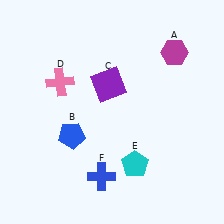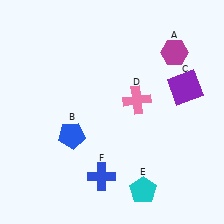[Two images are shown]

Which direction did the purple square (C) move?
The purple square (C) moved right.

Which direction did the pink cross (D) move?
The pink cross (D) moved right.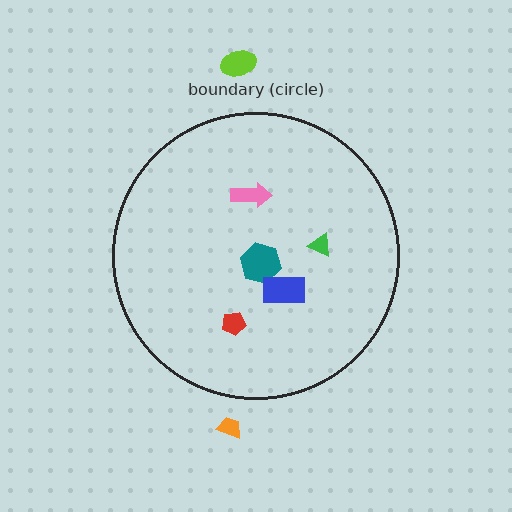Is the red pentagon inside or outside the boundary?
Inside.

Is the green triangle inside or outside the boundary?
Inside.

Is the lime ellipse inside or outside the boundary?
Outside.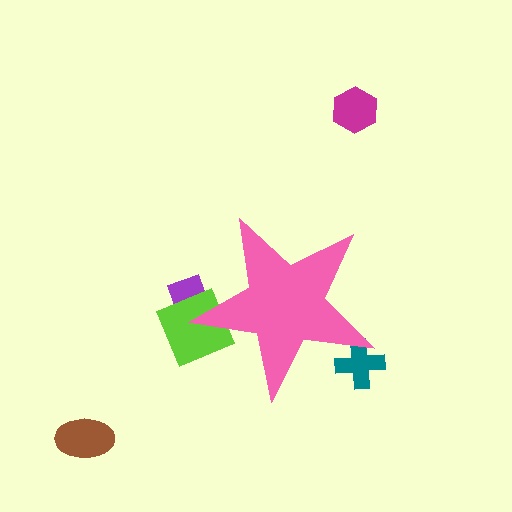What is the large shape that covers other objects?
A pink star.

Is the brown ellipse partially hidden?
No, the brown ellipse is fully visible.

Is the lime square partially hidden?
Yes, the lime square is partially hidden behind the pink star.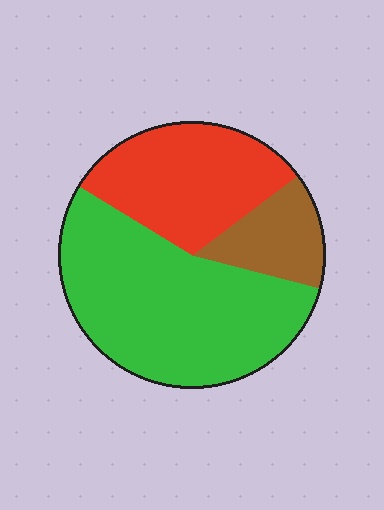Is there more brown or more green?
Green.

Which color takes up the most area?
Green, at roughly 55%.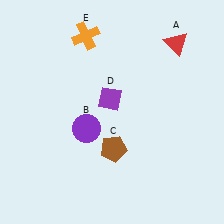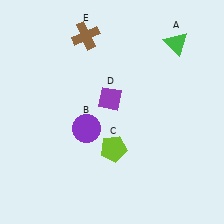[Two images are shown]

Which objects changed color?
A changed from red to green. C changed from brown to lime. E changed from orange to brown.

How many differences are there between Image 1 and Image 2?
There are 3 differences between the two images.